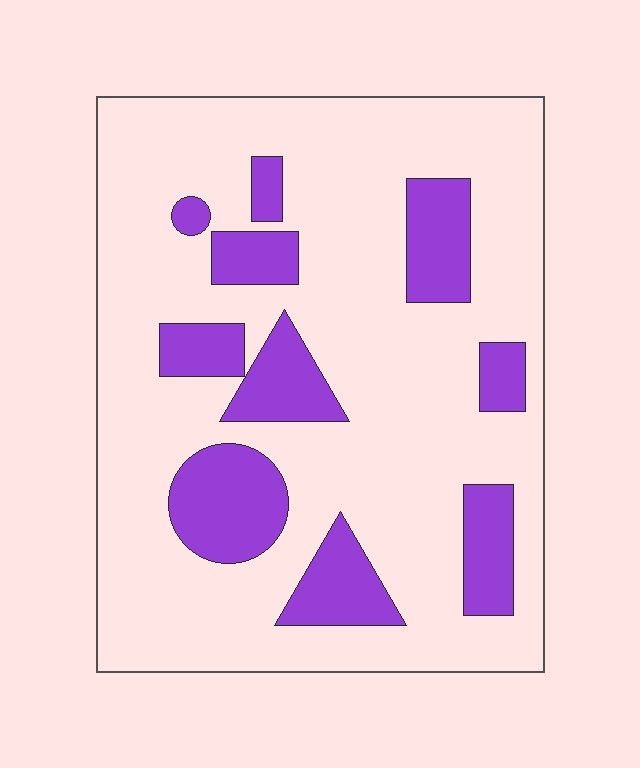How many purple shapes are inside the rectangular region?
10.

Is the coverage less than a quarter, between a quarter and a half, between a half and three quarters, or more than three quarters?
Less than a quarter.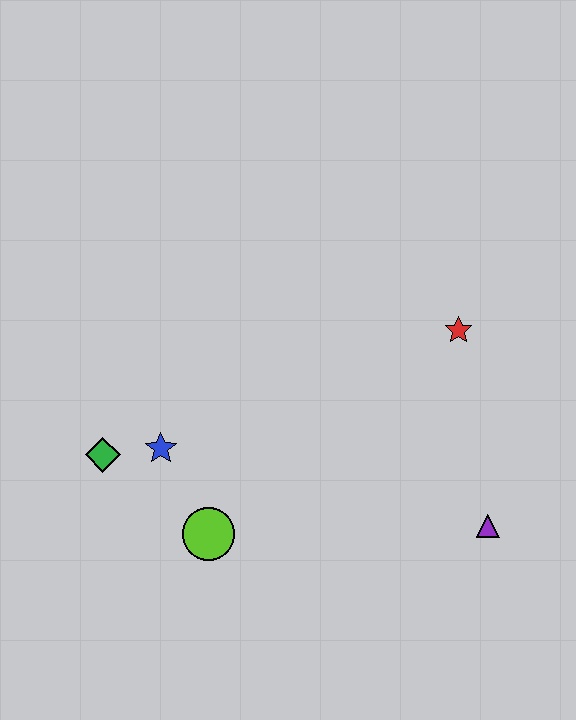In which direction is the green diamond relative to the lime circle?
The green diamond is to the left of the lime circle.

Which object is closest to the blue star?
The green diamond is closest to the blue star.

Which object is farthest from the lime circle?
The red star is farthest from the lime circle.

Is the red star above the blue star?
Yes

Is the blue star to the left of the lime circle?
Yes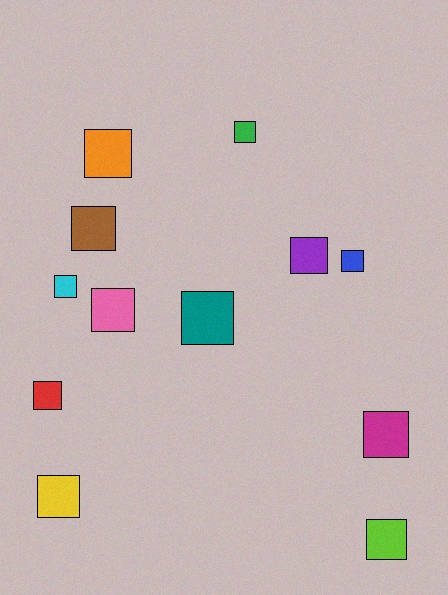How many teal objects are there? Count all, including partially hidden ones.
There is 1 teal object.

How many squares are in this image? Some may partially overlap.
There are 12 squares.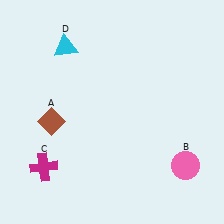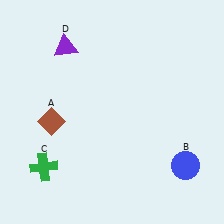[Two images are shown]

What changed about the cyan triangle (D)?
In Image 1, D is cyan. In Image 2, it changed to purple.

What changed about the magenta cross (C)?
In Image 1, C is magenta. In Image 2, it changed to green.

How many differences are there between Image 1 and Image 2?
There are 3 differences between the two images.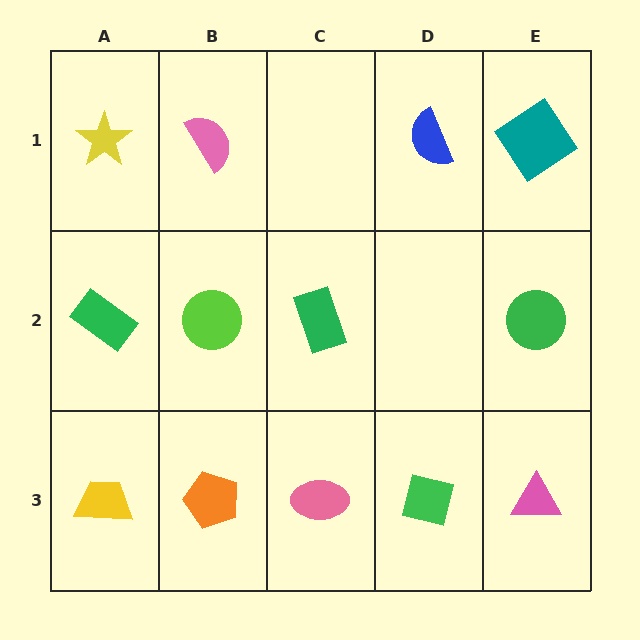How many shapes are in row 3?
5 shapes.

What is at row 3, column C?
A pink ellipse.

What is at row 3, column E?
A pink triangle.